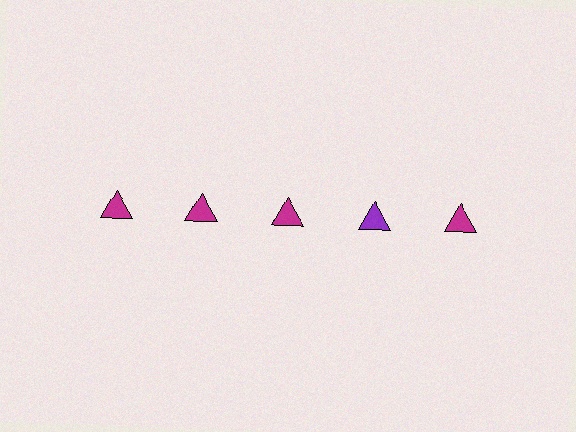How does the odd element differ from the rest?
It has a different color: purple instead of magenta.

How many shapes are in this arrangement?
There are 5 shapes arranged in a grid pattern.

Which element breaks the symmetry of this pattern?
The purple triangle in the top row, second from right column breaks the symmetry. All other shapes are magenta triangles.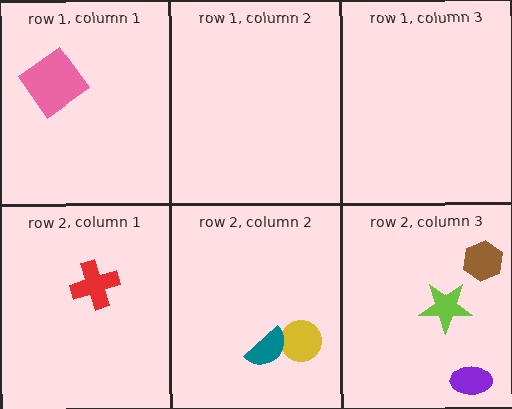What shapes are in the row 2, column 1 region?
The red cross.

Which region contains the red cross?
The row 2, column 1 region.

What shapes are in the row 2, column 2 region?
The yellow circle, the teal semicircle.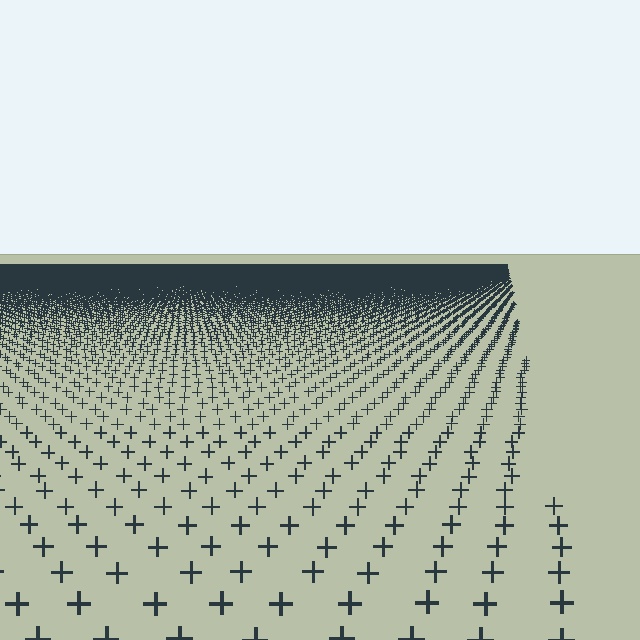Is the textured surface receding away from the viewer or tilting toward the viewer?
The surface is receding away from the viewer. Texture elements get smaller and denser toward the top.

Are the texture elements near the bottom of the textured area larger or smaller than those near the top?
Larger. Near the bottom, elements are closer to the viewer and appear at a bigger on-screen size.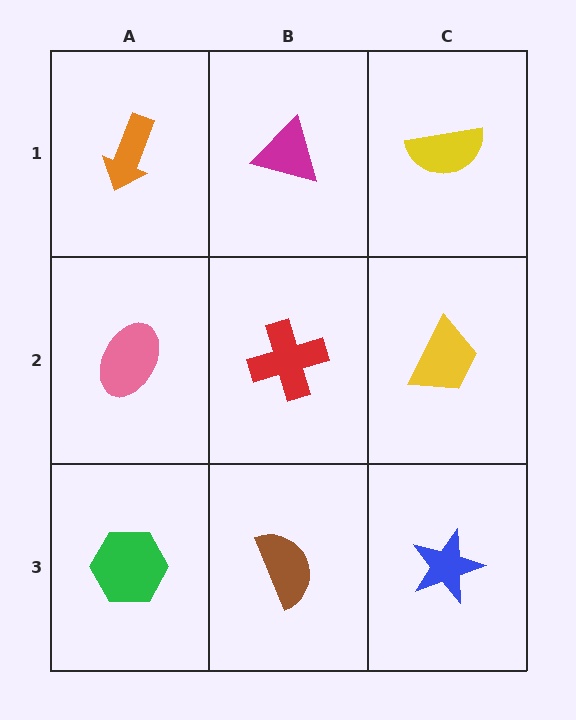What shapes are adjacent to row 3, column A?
A pink ellipse (row 2, column A), a brown semicircle (row 3, column B).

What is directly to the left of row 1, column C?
A magenta triangle.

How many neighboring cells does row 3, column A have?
2.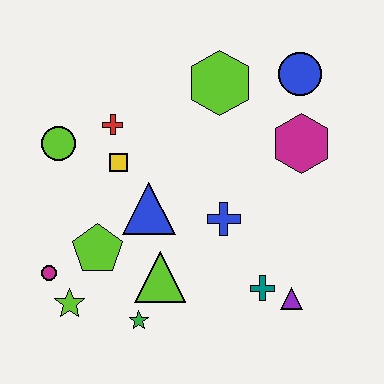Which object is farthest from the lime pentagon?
The blue circle is farthest from the lime pentagon.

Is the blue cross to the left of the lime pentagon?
No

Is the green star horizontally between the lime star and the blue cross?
Yes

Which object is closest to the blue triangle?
The yellow square is closest to the blue triangle.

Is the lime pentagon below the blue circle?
Yes